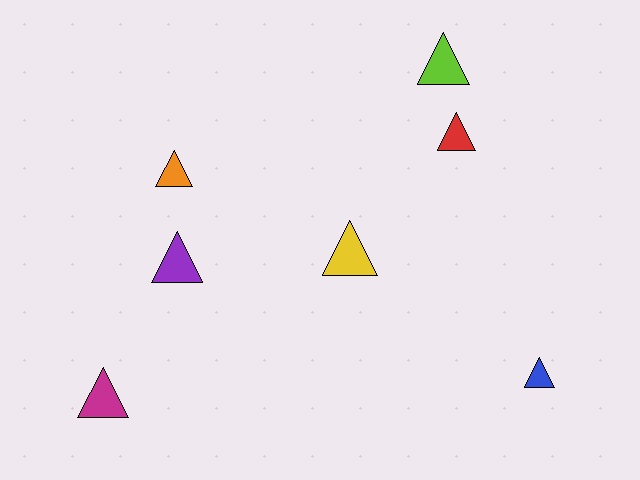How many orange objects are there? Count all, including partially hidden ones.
There is 1 orange object.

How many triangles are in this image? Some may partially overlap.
There are 7 triangles.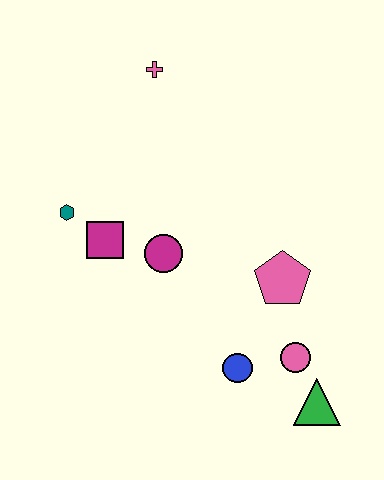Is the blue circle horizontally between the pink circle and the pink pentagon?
No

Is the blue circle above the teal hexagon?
No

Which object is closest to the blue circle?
The pink circle is closest to the blue circle.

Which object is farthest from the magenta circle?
The green triangle is farthest from the magenta circle.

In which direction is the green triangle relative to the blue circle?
The green triangle is to the right of the blue circle.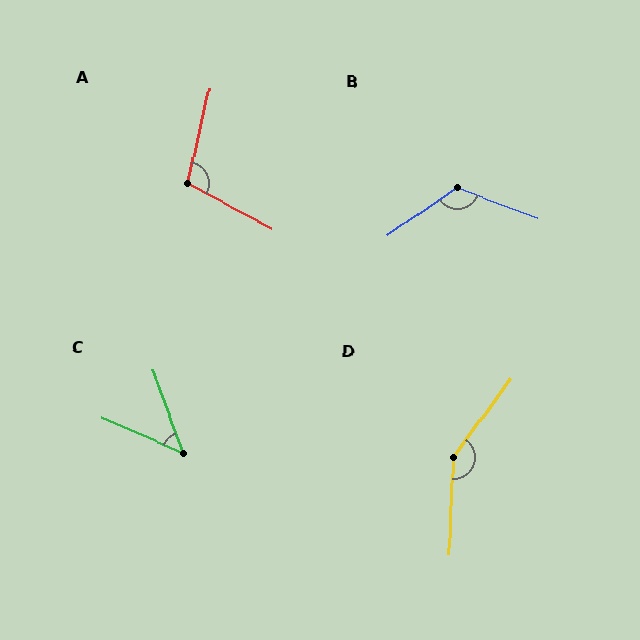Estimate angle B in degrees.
Approximately 124 degrees.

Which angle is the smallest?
C, at approximately 46 degrees.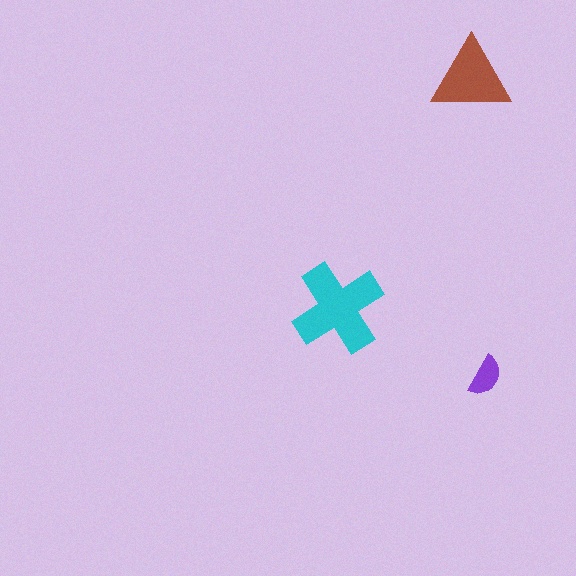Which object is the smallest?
The purple semicircle.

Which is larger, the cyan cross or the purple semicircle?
The cyan cross.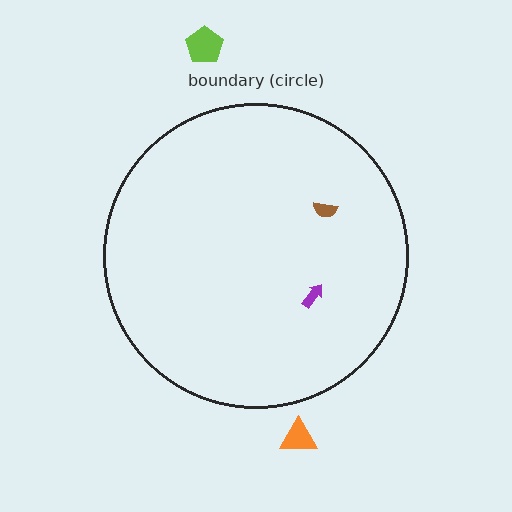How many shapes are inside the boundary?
2 inside, 2 outside.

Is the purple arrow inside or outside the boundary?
Inside.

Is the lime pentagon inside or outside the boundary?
Outside.